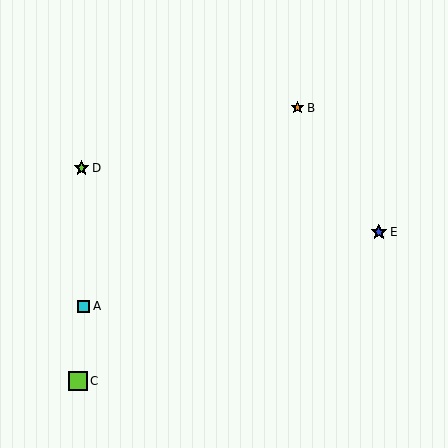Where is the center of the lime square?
The center of the lime square is at (78, 381).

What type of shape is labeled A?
Shape A is a cyan square.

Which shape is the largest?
The lime square (labeled C) is the largest.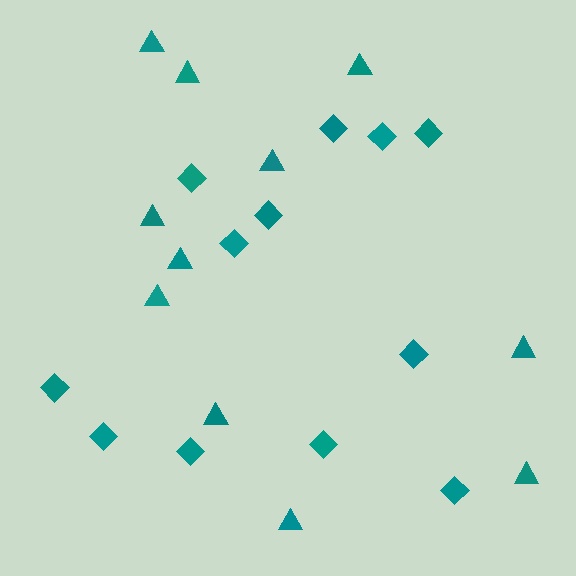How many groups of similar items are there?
There are 2 groups: one group of triangles (11) and one group of diamonds (12).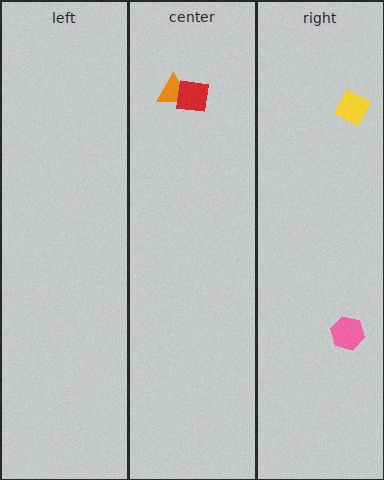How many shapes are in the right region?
2.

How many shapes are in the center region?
2.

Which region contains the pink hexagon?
The right region.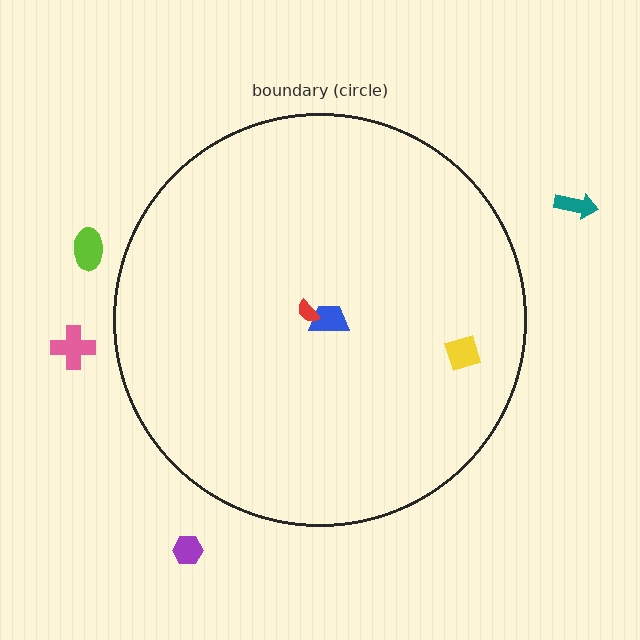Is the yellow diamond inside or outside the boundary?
Inside.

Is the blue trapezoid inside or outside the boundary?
Inside.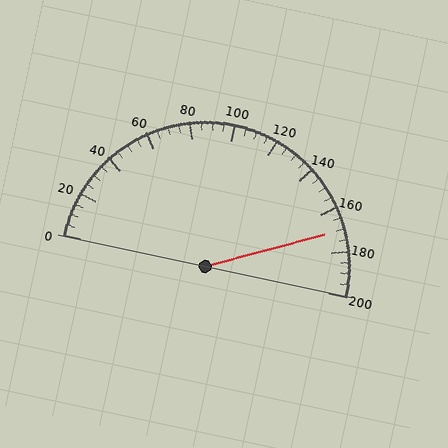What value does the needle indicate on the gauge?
The needle indicates approximately 170.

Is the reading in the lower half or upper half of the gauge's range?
The reading is in the upper half of the range (0 to 200).